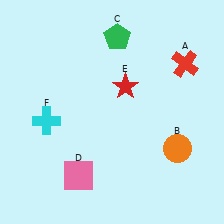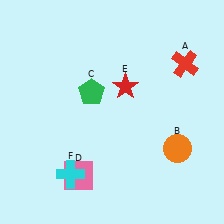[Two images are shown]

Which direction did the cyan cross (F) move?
The cyan cross (F) moved down.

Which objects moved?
The objects that moved are: the green pentagon (C), the cyan cross (F).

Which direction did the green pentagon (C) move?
The green pentagon (C) moved down.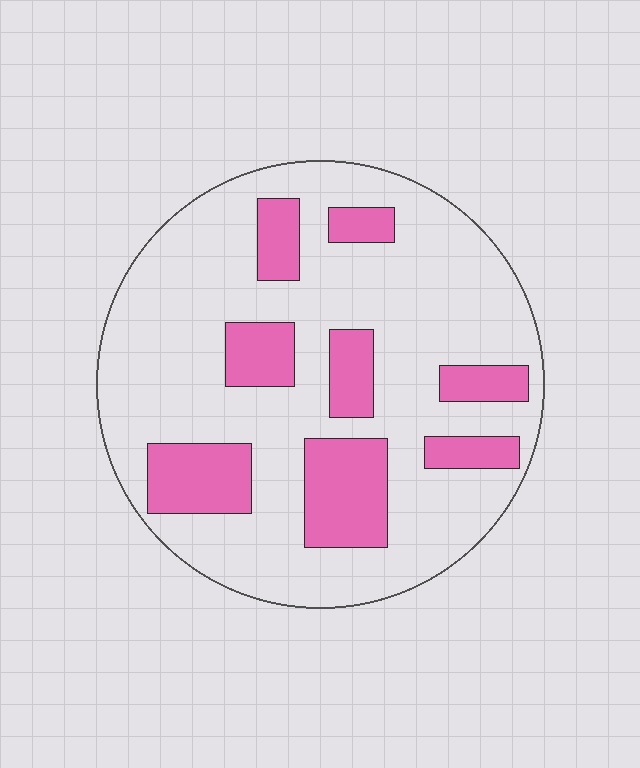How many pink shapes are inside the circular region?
8.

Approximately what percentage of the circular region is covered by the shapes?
Approximately 25%.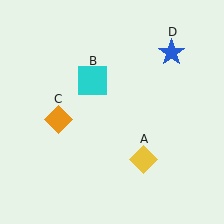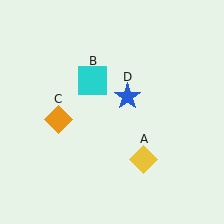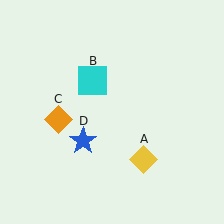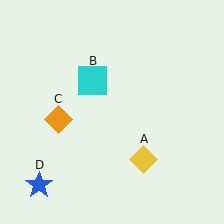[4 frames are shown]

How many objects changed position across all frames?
1 object changed position: blue star (object D).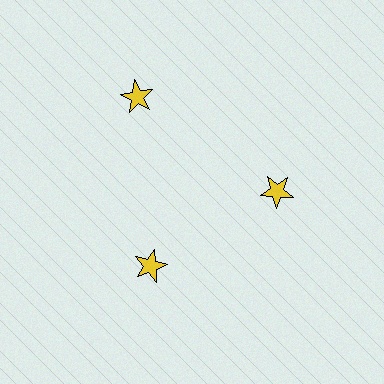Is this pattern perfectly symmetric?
No. The 3 yellow stars are arranged in a ring, but one element near the 11 o'clock position is pushed outward from the center, breaking the 3-fold rotational symmetry.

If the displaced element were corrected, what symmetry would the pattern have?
It would have 3-fold rotational symmetry — the pattern would map onto itself every 120 degrees.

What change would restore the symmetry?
The symmetry would be restored by moving it inward, back onto the ring so that all 3 stars sit at equal angles and equal distance from the center.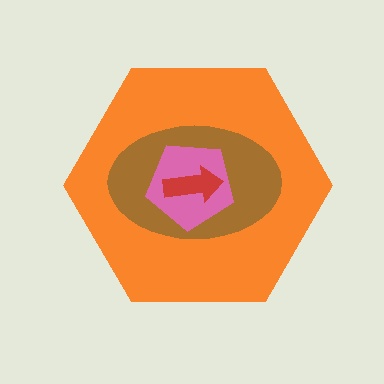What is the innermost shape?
The red arrow.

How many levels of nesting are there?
4.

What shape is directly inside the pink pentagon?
The red arrow.